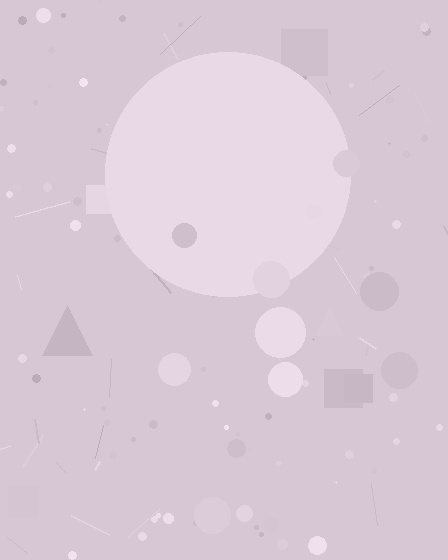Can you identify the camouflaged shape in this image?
The camouflaged shape is a circle.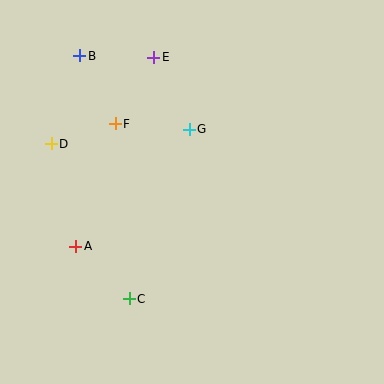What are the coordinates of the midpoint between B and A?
The midpoint between B and A is at (78, 151).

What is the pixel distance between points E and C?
The distance between E and C is 242 pixels.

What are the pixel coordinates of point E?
Point E is at (153, 57).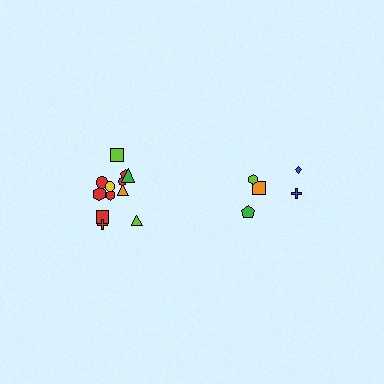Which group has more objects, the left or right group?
The left group.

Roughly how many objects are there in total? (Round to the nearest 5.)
Roughly 15 objects in total.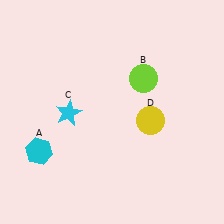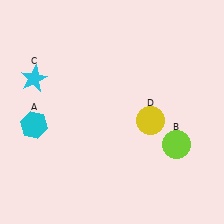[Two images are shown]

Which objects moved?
The objects that moved are: the cyan hexagon (A), the lime circle (B), the cyan star (C).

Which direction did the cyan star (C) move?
The cyan star (C) moved left.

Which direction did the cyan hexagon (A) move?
The cyan hexagon (A) moved up.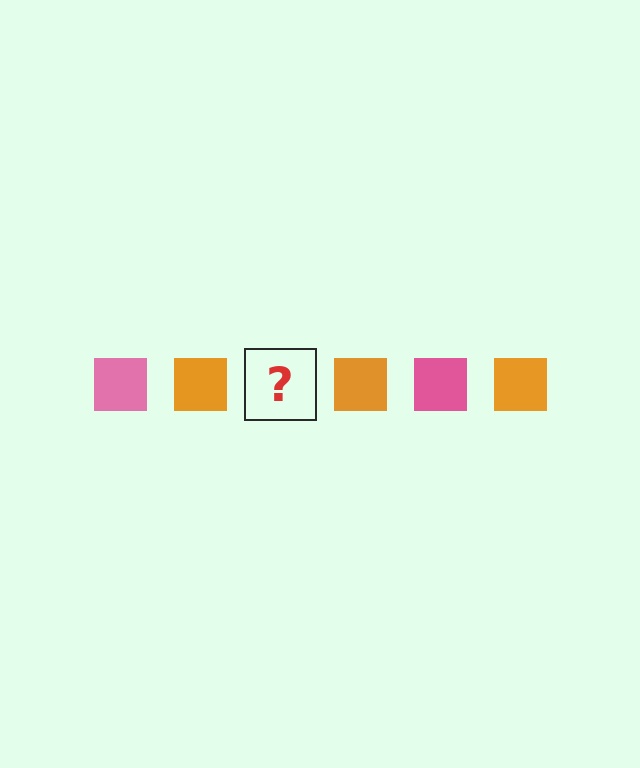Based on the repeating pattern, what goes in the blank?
The blank should be a pink square.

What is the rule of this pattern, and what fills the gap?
The rule is that the pattern cycles through pink, orange squares. The gap should be filled with a pink square.